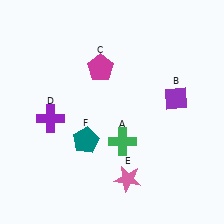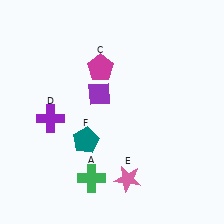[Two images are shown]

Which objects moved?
The objects that moved are: the green cross (A), the purple diamond (B).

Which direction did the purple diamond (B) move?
The purple diamond (B) moved left.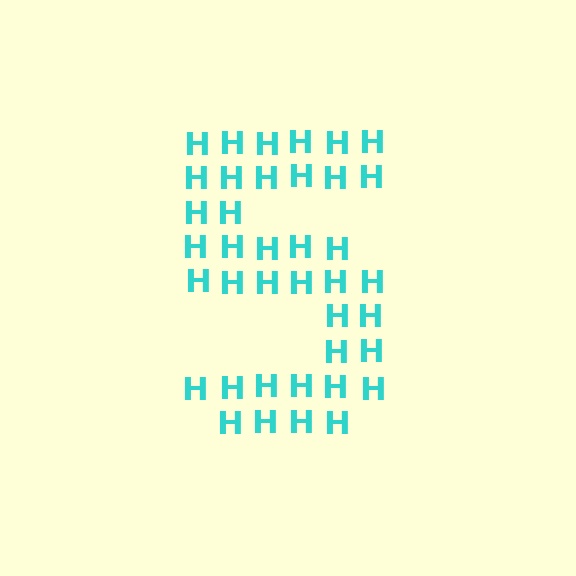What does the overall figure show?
The overall figure shows the digit 5.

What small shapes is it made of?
It is made of small letter H's.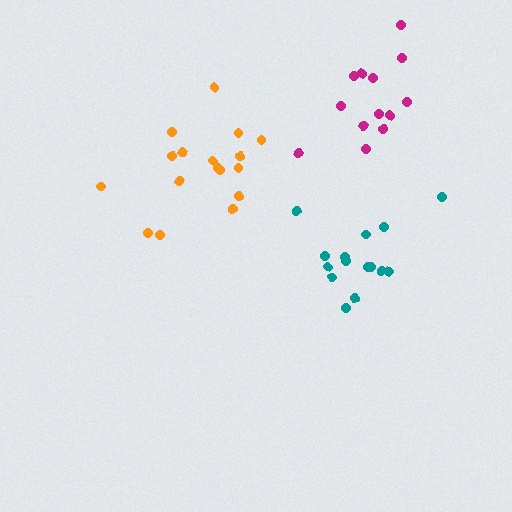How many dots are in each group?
Group 1: 15 dots, Group 2: 13 dots, Group 3: 17 dots (45 total).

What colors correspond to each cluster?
The clusters are colored: teal, magenta, orange.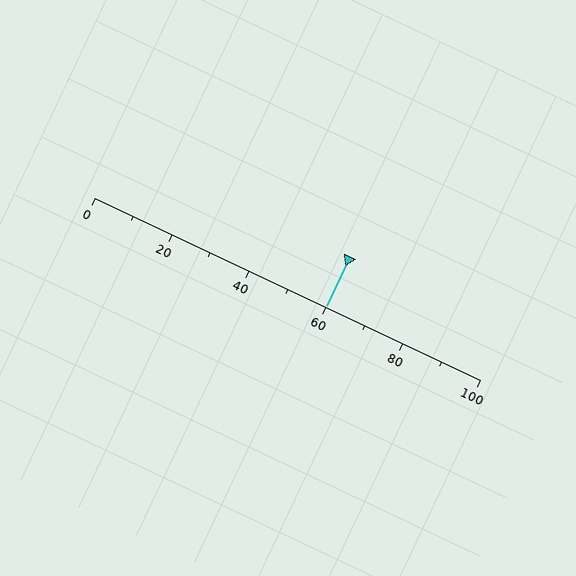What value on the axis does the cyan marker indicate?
The marker indicates approximately 60.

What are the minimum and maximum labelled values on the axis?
The axis runs from 0 to 100.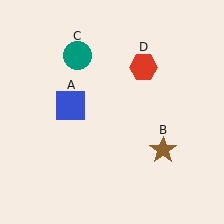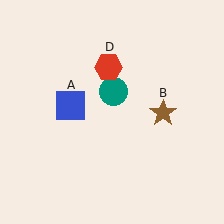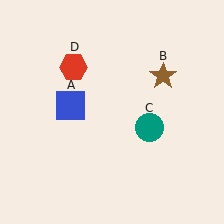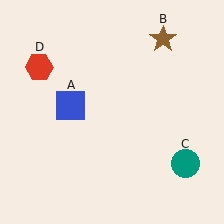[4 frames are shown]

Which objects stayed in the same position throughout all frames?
Blue square (object A) remained stationary.